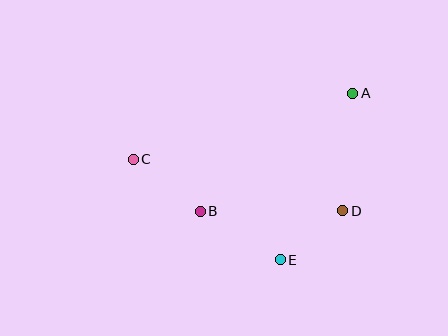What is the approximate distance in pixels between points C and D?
The distance between C and D is approximately 216 pixels.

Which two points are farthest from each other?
Points A and C are farthest from each other.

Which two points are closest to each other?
Points D and E are closest to each other.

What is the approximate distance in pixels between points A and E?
The distance between A and E is approximately 181 pixels.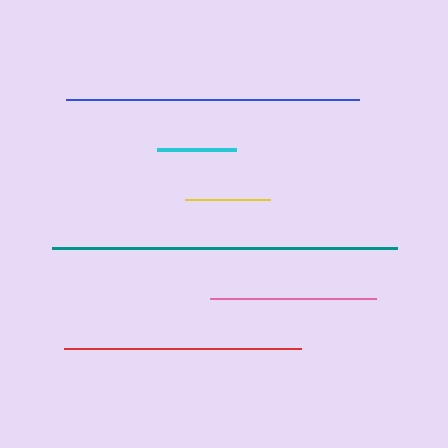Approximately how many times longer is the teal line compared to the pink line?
The teal line is approximately 2.1 times the length of the pink line.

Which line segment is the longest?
The teal line is the longest at approximately 345 pixels.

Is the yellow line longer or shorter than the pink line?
The pink line is longer than the yellow line.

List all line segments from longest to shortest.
From longest to shortest: teal, blue, red, pink, yellow, cyan.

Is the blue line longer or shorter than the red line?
The blue line is longer than the red line.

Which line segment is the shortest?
The cyan line is the shortest at approximately 79 pixels.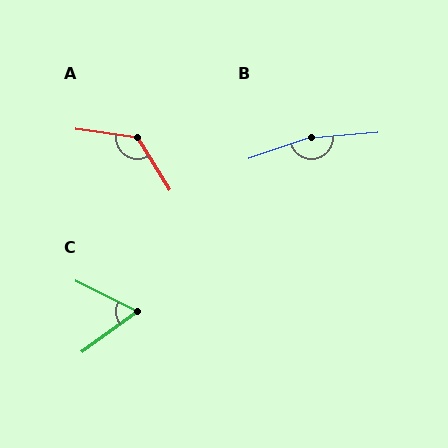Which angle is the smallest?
C, at approximately 62 degrees.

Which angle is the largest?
B, at approximately 165 degrees.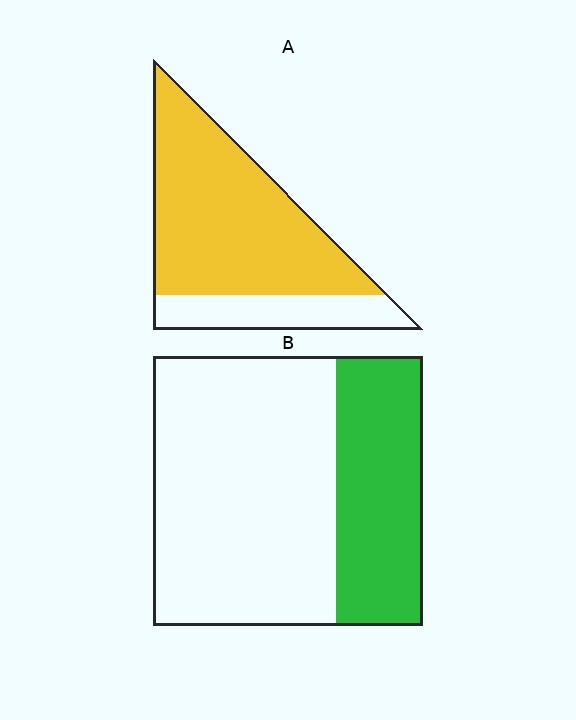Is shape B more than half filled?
No.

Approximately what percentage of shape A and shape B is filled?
A is approximately 75% and B is approximately 30%.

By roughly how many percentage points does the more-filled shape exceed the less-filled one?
By roughly 45 percentage points (A over B).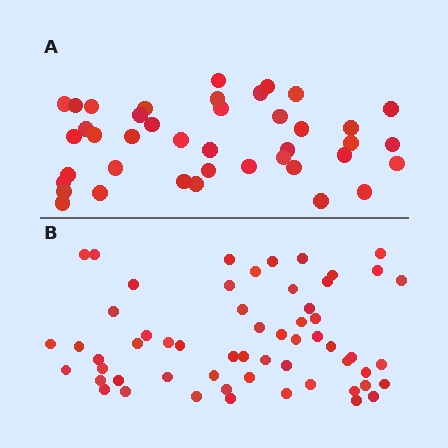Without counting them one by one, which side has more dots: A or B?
Region B (the bottom region) has more dots.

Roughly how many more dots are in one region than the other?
Region B has approximately 15 more dots than region A.